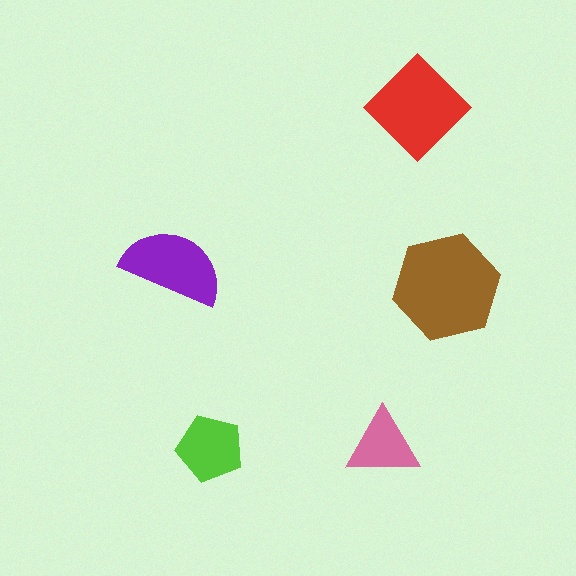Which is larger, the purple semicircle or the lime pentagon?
The purple semicircle.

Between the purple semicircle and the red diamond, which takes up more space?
The red diamond.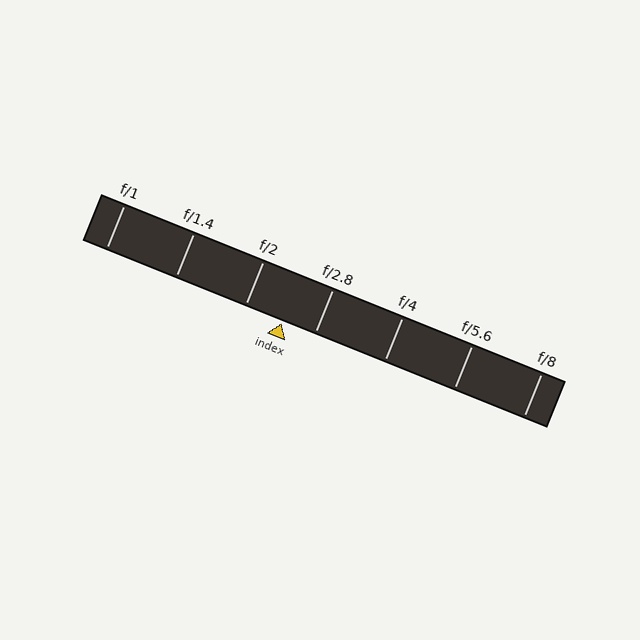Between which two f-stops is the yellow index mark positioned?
The index mark is between f/2 and f/2.8.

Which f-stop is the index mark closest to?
The index mark is closest to f/2.8.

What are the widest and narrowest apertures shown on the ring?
The widest aperture shown is f/1 and the narrowest is f/8.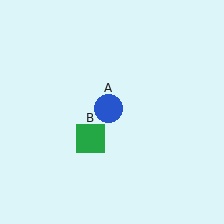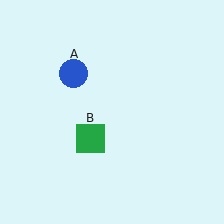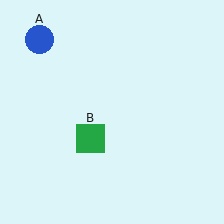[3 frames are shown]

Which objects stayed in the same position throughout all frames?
Green square (object B) remained stationary.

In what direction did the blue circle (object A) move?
The blue circle (object A) moved up and to the left.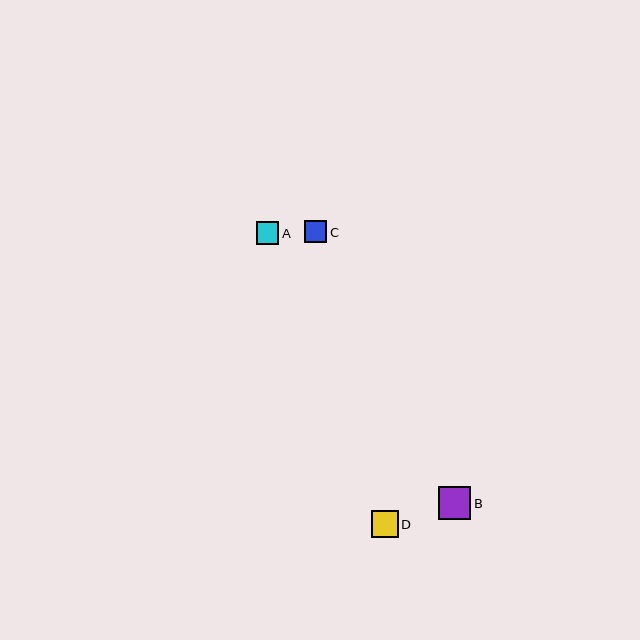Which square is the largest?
Square B is the largest with a size of approximately 33 pixels.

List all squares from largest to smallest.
From largest to smallest: B, D, C, A.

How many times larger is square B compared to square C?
Square B is approximately 1.5 times the size of square C.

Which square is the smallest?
Square A is the smallest with a size of approximately 22 pixels.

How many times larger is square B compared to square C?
Square B is approximately 1.5 times the size of square C.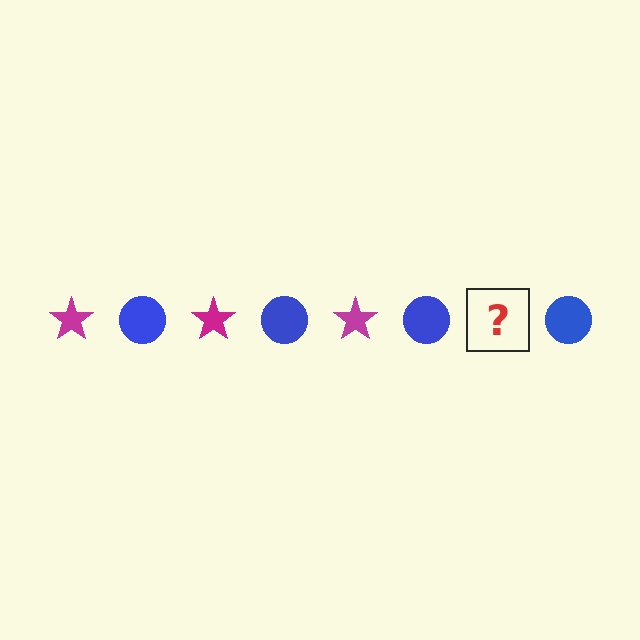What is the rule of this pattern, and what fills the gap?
The rule is that the pattern alternates between magenta star and blue circle. The gap should be filled with a magenta star.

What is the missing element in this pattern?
The missing element is a magenta star.